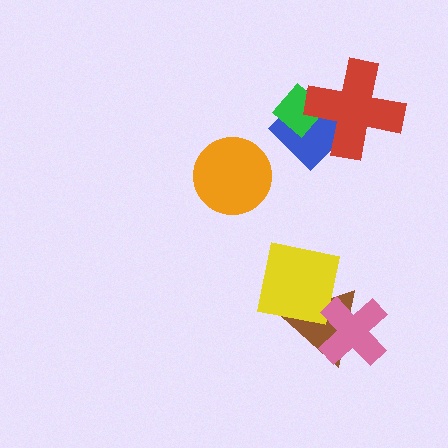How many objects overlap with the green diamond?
2 objects overlap with the green diamond.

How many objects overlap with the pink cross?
1 object overlaps with the pink cross.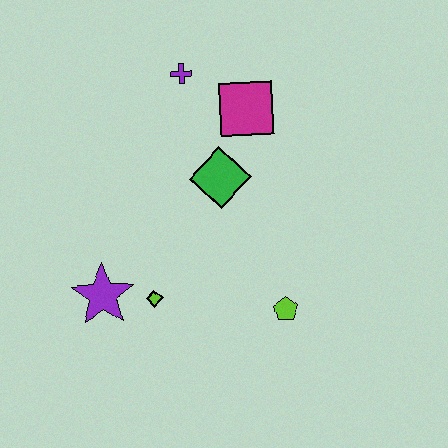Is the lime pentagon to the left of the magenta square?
No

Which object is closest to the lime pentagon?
The lime diamond is closest to the lime pentagon.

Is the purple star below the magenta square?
Yes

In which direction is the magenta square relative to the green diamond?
The magenta square is above the green diamond.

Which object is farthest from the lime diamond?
The purple cross is farthest from the lime diamond.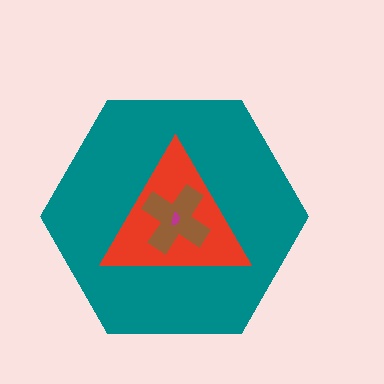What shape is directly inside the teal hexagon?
The red triangle.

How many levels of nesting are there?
4.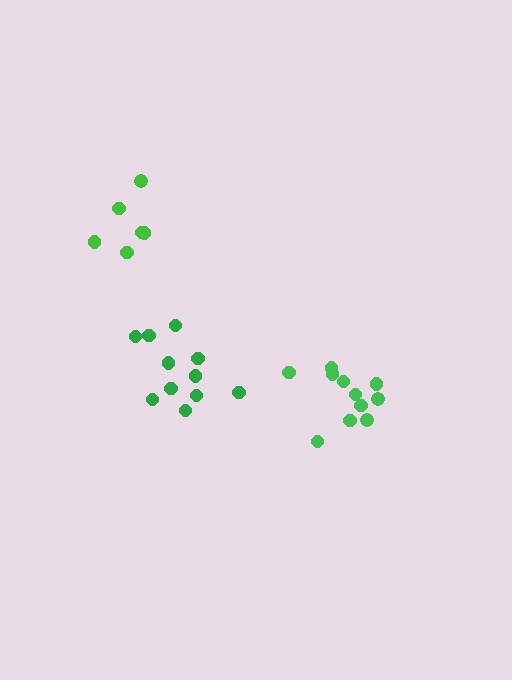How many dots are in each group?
Group 1: 6 dots, Group 2: 11 dots, Group 3: 11 dots (28 total).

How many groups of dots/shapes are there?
There are 3 groups.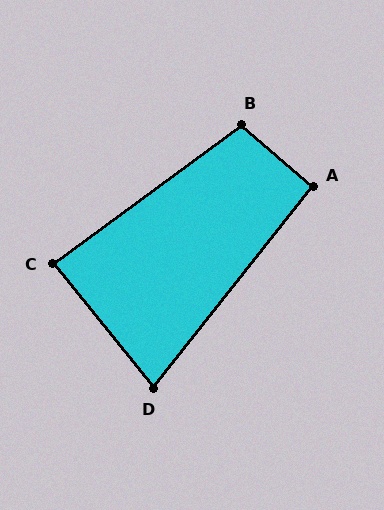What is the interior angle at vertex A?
Approximately 93 degrees (approximately right).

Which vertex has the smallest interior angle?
D, at approximately 77 degrees.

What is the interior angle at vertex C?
Approximately 87 degrees (approximately right).